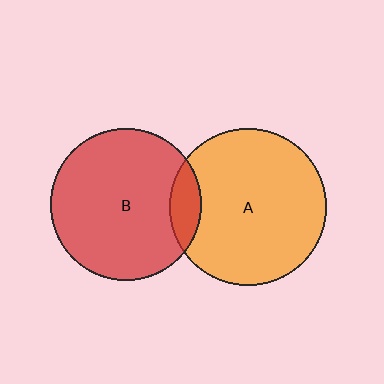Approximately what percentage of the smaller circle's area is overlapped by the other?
Approximately 10%.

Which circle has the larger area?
Circle A (orange).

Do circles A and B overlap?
Yes.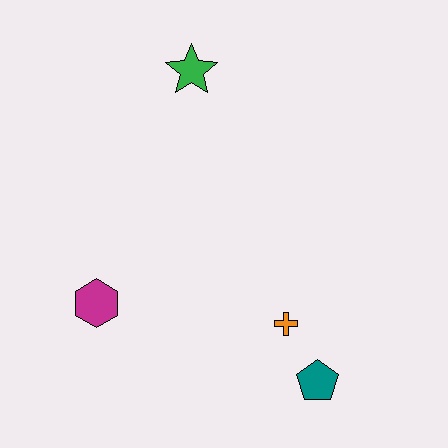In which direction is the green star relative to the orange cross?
The green star is above the orange cross.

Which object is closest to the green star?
The magenta hexagon is closest to the green star.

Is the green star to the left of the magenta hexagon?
No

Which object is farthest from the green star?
The teal pentagon is farthest from the green star.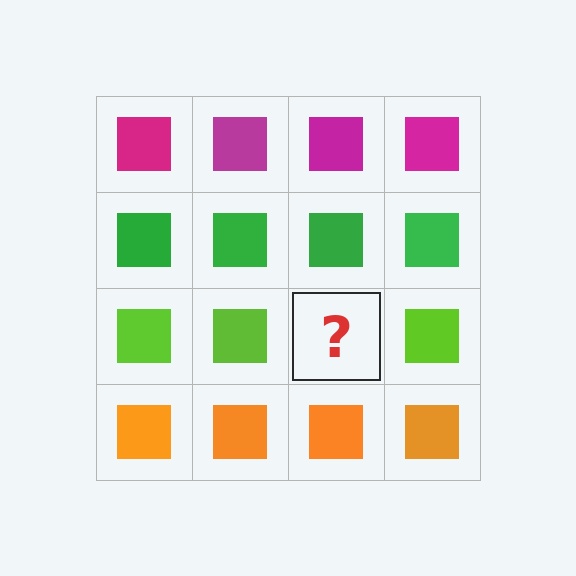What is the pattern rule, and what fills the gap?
The rule is that each row has a consistent color. The gap should be filled with a lime square.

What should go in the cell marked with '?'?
The missing cell should contain a lime square.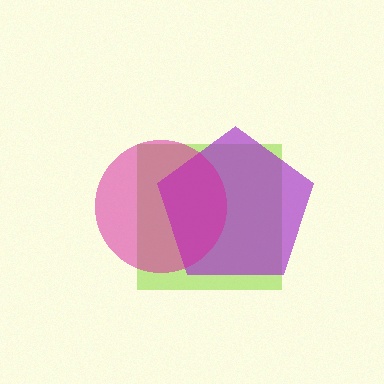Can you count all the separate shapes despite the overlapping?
Yes, there are 3 separate shapes.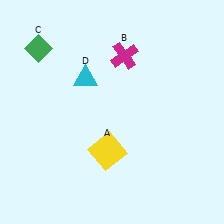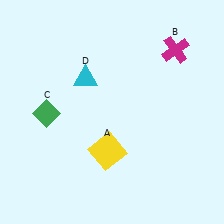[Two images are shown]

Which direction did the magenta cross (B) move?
The magenta cross (B) moved right.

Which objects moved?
The objects that moved are: the magenta cross (B), the green diamond (C).